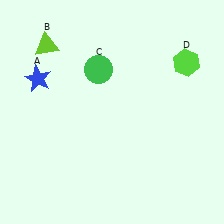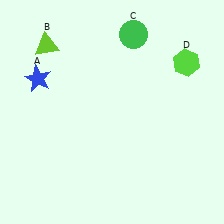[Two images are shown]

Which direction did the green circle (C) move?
The green circle (C) moved up.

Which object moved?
The green circle (C) moved up.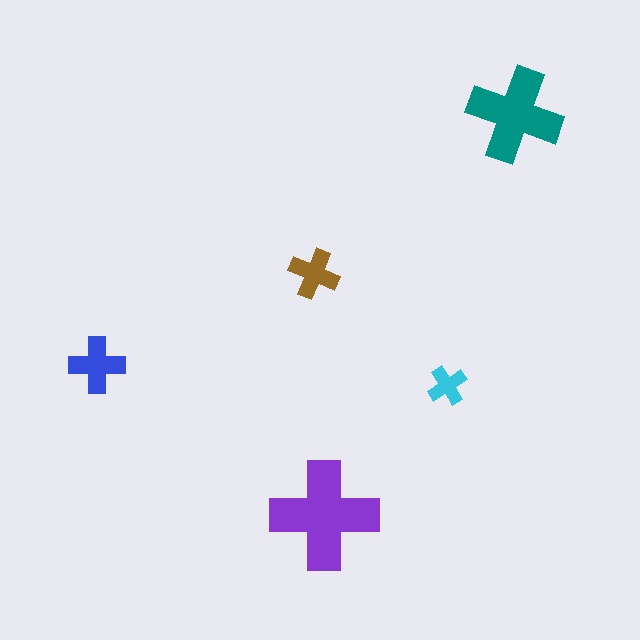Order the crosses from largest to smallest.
the purple one, the teal one, the blue one, the brown one, the cyan one.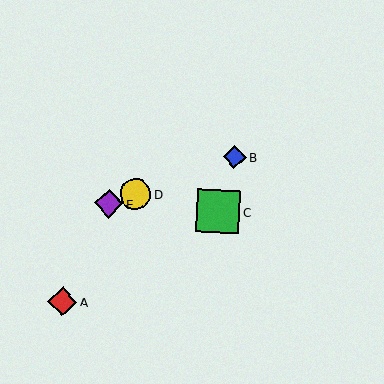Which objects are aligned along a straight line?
Objects B, D, E are aligned along a straight line.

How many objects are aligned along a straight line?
3 objects (B, D, E) are aligned along a straight line.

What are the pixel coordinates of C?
Object C is at (218, 211).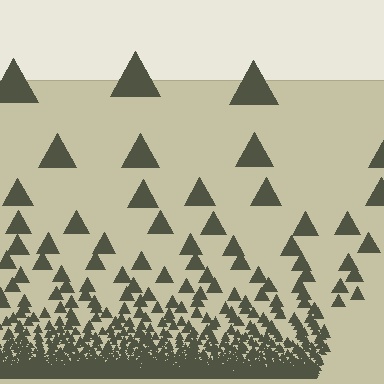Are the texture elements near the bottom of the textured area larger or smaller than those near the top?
Smaller. The gradient is inverted — elements near the bottom are smaller and denser.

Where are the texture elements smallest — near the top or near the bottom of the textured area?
Near the bottom.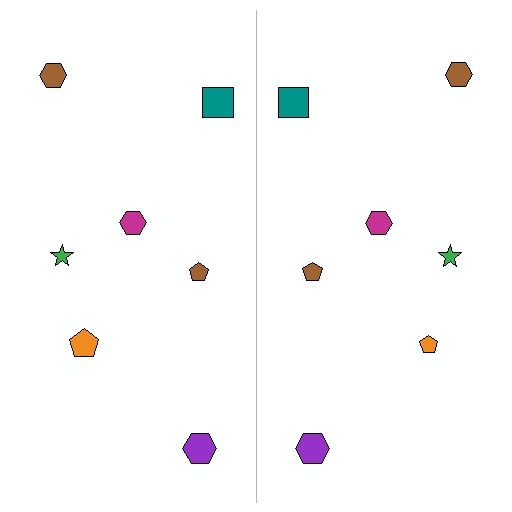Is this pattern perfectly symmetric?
No, the pattern is not perfectly symmetric. The orange pentagon on the right side has a different size than its mirror counterpart.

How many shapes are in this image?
There are 14 shapes in this image.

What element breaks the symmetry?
The orange pentagon on the right side has a different size than its mirror counterpart.